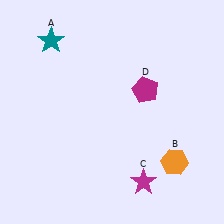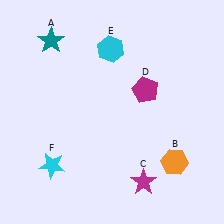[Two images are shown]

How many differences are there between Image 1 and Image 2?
There are 2 differences between the two images.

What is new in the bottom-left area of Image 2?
A cyan star (F) was added in the bottom-left area of Image 2.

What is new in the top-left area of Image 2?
A cyan hexagon (E) was added in the top-left area of Image 2.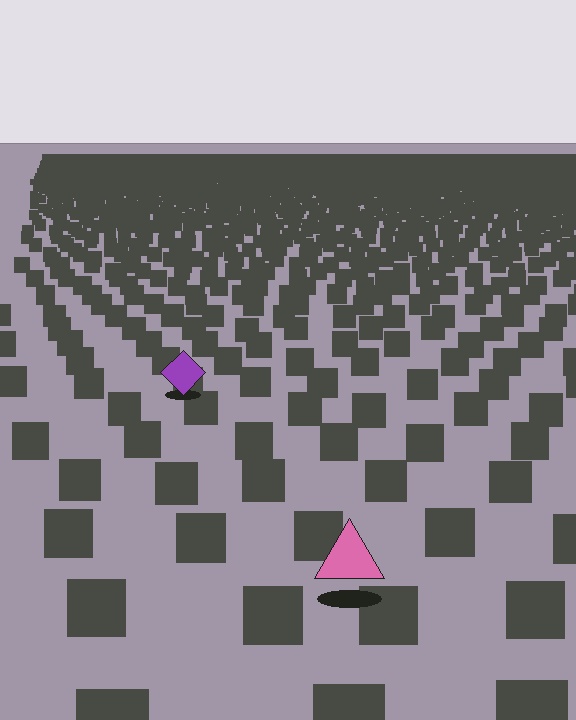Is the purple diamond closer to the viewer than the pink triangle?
No. The pink triangle is closer — you can tell from the texture gradient: the ground texture is coarser near it.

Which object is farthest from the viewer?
The purple diamond is farthest from the viewer. It appears smaller and the ground texture around it is denser.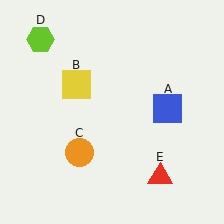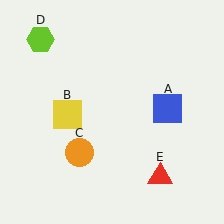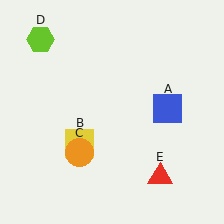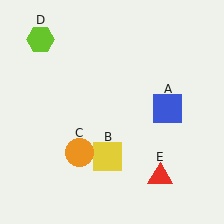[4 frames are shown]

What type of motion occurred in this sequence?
The yellow square (object B) rotated counterclockwise around the center of the scene.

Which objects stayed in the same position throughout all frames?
Blue square (object A) and orange circle (object C) and lime hexagon (object D) and red triangle (object E) remained stationary.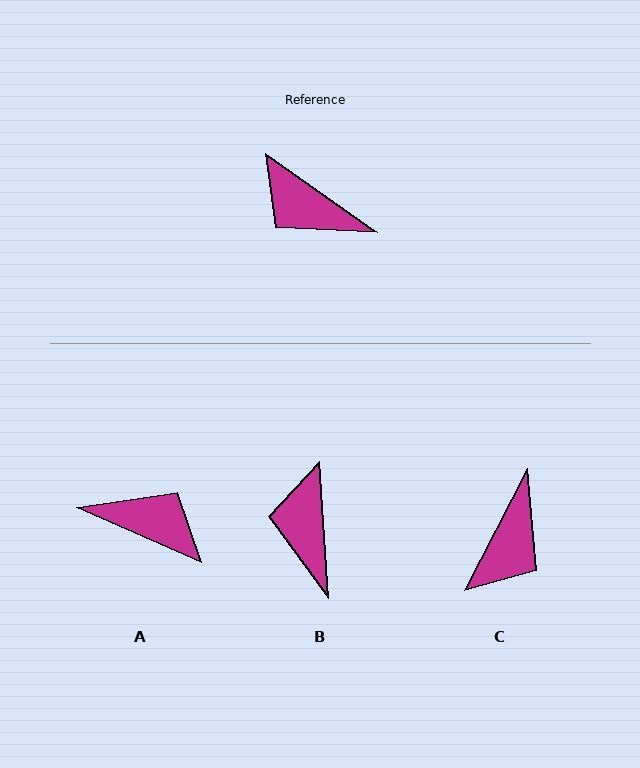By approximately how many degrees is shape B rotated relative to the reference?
Approximately 51 degrees clockwise.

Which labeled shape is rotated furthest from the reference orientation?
A, about 169 degrees away.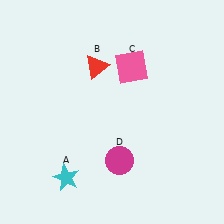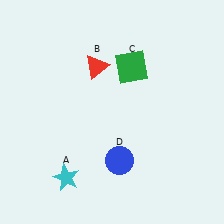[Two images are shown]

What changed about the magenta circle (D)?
In Image 1, D is magenta. In Image 2, it changed to blue.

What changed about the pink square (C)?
In Image 1, C is pink. In Image 2, it changed to green.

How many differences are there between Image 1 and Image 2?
There are 2 differences between the two images.